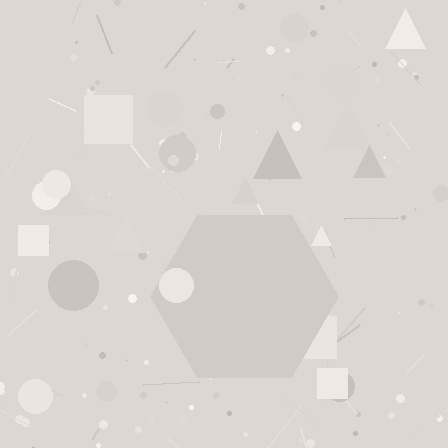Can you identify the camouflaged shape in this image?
The camouflaged shape is a hexagon.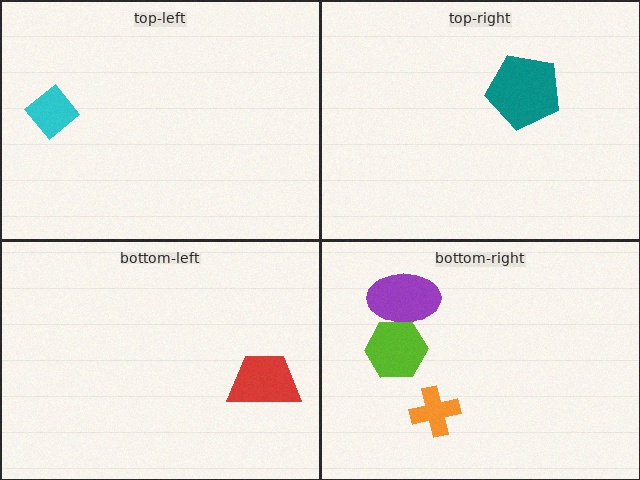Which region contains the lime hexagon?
The bottom-right region.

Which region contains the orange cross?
The bottom-right region.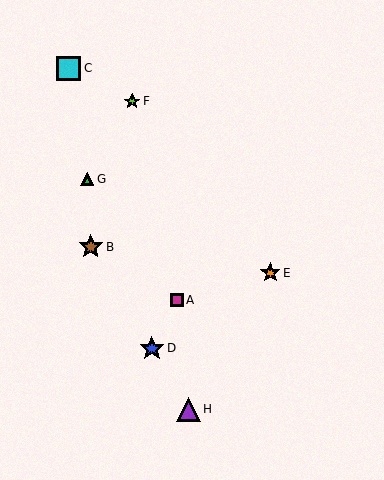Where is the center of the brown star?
The center of the brown star is at (91, 247).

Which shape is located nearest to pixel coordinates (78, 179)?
The green triangle (labeled G) at (87, 179) is nearest to that location.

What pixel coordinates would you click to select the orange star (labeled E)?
Click at (270, 273) to select the orange star E.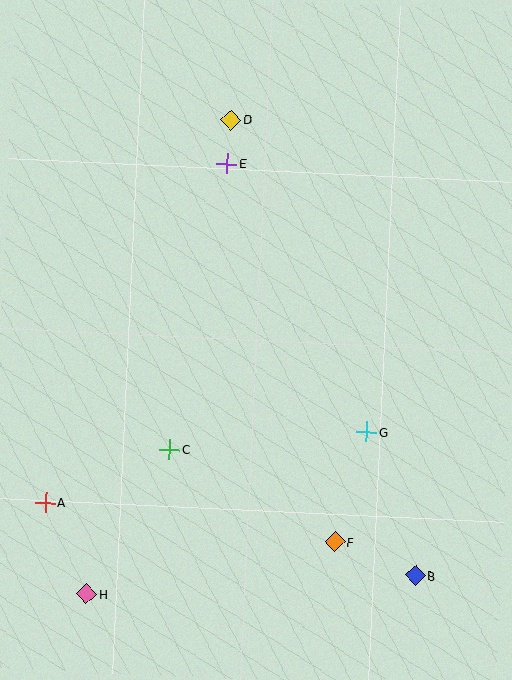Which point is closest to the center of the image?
Point C at (169, 449) is closest to the center.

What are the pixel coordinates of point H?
Point H is at (87, 594).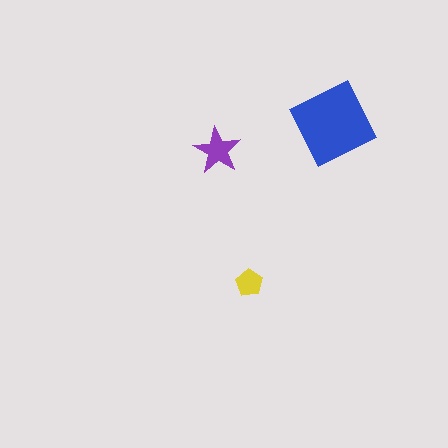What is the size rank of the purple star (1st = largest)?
2nd.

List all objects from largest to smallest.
The blue square, the purple star, the yellow pentagon.